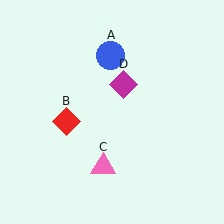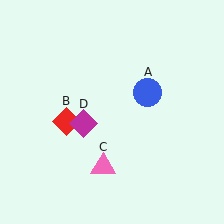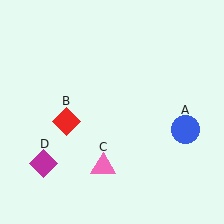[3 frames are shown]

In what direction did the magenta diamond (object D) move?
The magenta diamond (object D) moved down and to the left.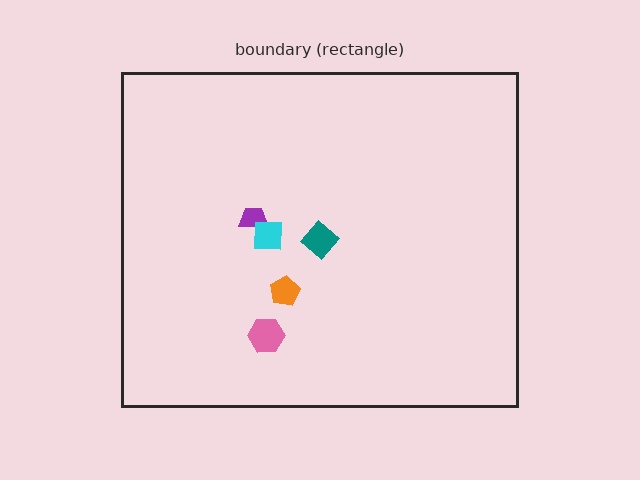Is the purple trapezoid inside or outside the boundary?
Inside.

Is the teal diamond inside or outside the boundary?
Inside.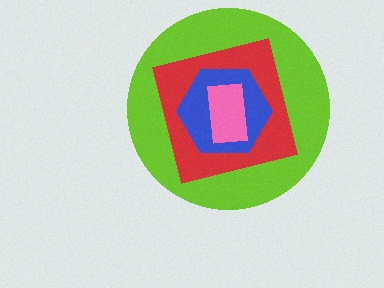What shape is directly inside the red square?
The blue hexagon.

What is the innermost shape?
The pink rectangle.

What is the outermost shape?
The lime circle.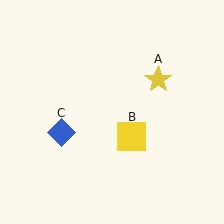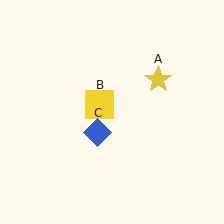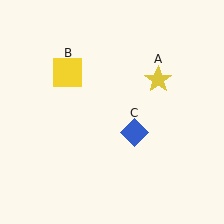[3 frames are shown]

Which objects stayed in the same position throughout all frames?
Yellow star (object A) remained stationary.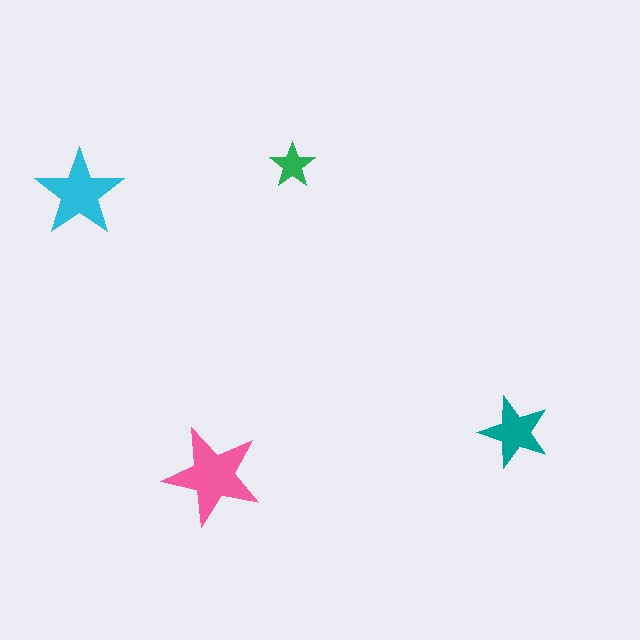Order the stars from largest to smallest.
the pink one, the cyan one, the teal one, the green one.